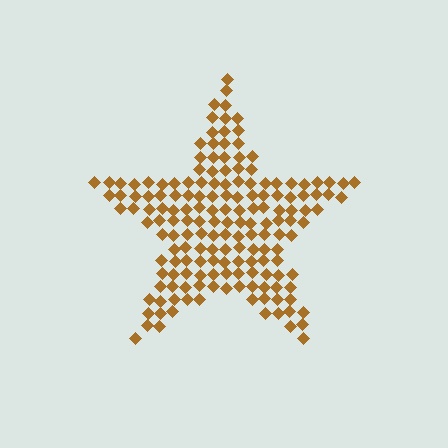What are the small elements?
The small elements are diamonds.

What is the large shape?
The large shape is a star.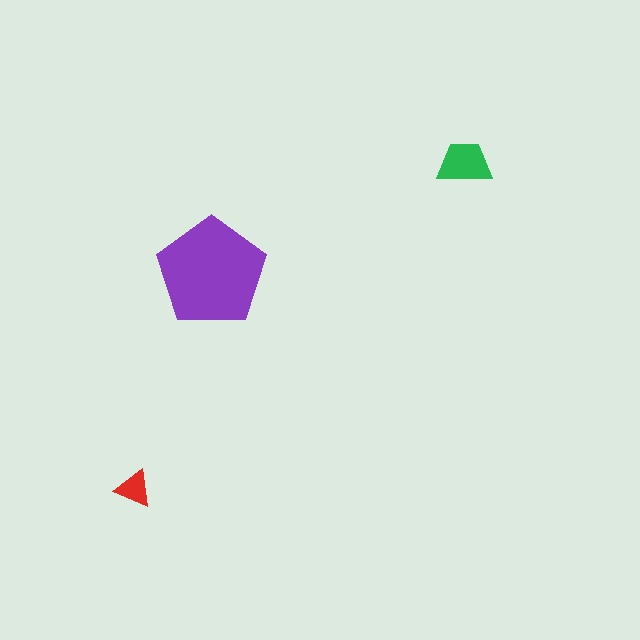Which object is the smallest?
The red triangle.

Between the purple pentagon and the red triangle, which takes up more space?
The purple pentagon.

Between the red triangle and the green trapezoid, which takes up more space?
The green trapezoid.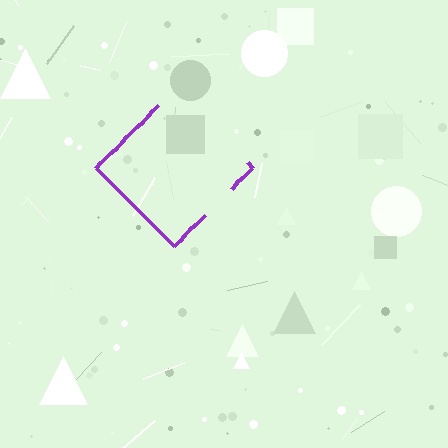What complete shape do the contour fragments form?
The contour fragments form a diamond.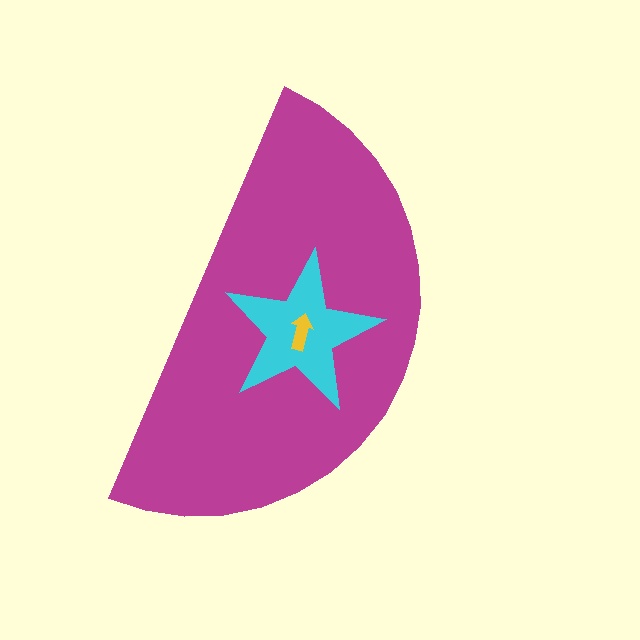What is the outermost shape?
The magenta semicircle.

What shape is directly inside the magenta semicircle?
The cyan star.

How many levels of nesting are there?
3.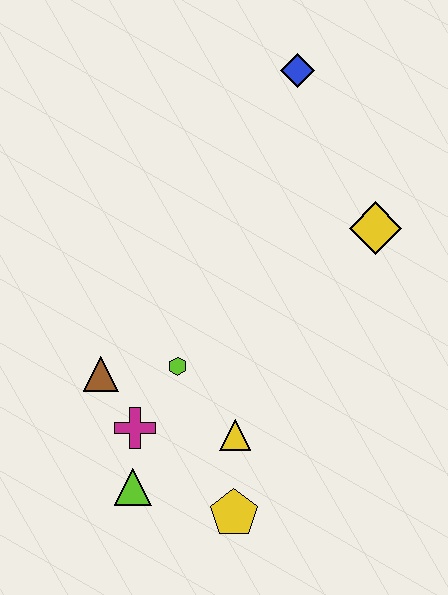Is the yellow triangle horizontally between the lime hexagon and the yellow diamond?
Yes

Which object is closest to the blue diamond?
The yellow diamond is closest to the blue diamond.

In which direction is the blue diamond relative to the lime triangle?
The blue diamond is above the lime triangle.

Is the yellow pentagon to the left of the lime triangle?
No